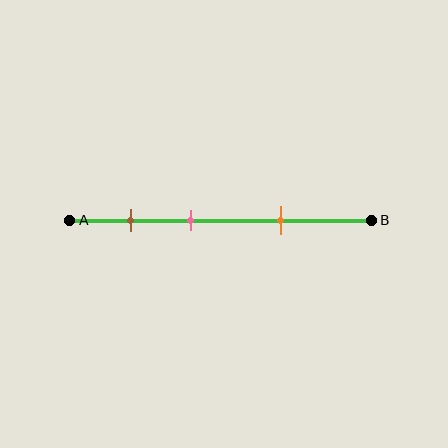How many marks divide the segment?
There are 3 marks dividing the segment.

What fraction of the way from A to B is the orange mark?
The orange mark is approximately 70% (0.7) of the way from A to B.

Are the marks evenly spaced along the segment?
Yes, the marks are approximately evenly spaced.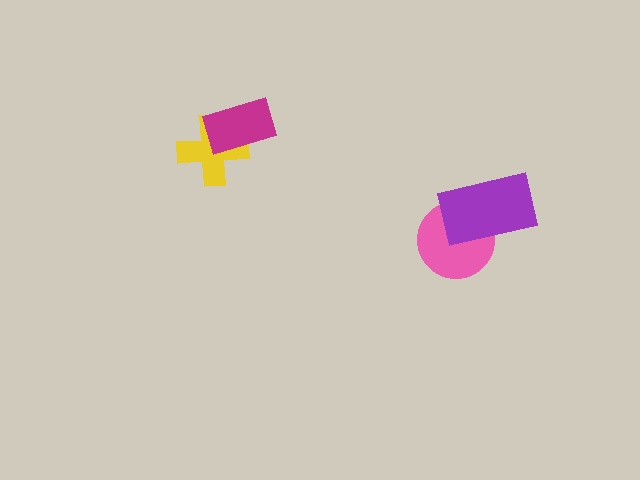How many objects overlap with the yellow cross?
1 object overlaps with the yellow cross.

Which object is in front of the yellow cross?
The magenta rectangle is in front of the yellow cross.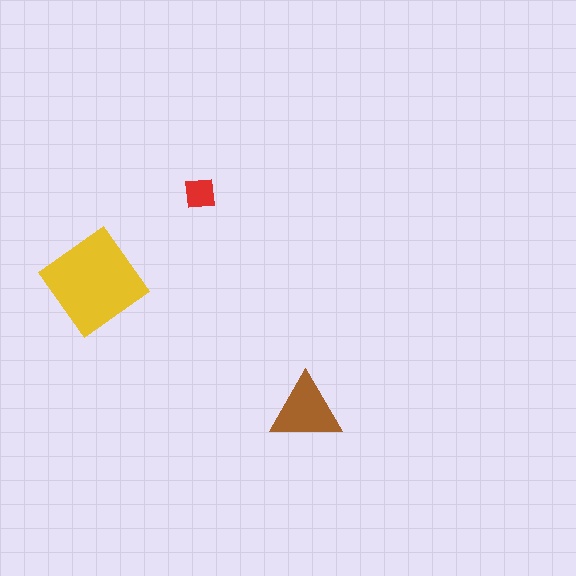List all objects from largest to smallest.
The yellow diamond, the brown triangle, the red square.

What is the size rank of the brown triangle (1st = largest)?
2nd.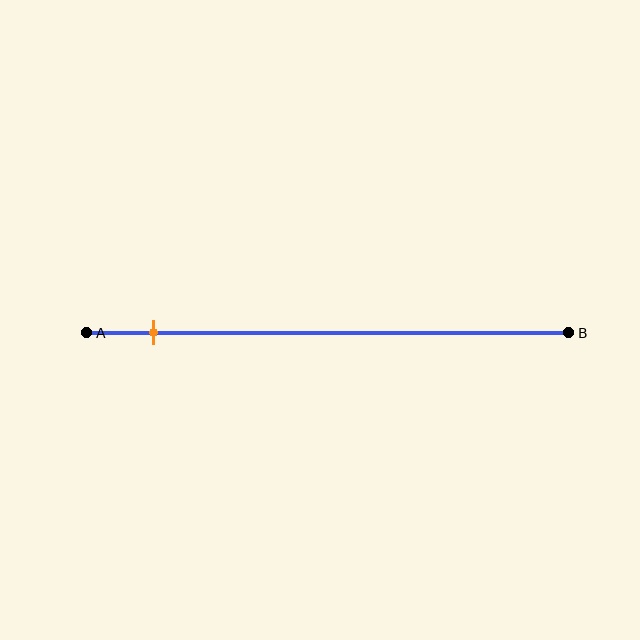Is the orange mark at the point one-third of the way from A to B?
No, the mark is at about 15% from A, not at the 33% one-third point.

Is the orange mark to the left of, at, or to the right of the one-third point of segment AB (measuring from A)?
The orange mark is to the left of the one-third point of segment AB.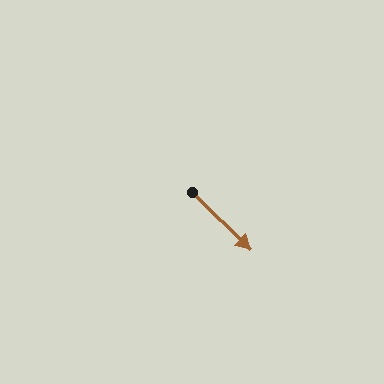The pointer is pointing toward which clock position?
Roughly 4 o'clock.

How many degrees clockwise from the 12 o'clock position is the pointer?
Approximately 135 degrees.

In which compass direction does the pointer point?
Southeast.